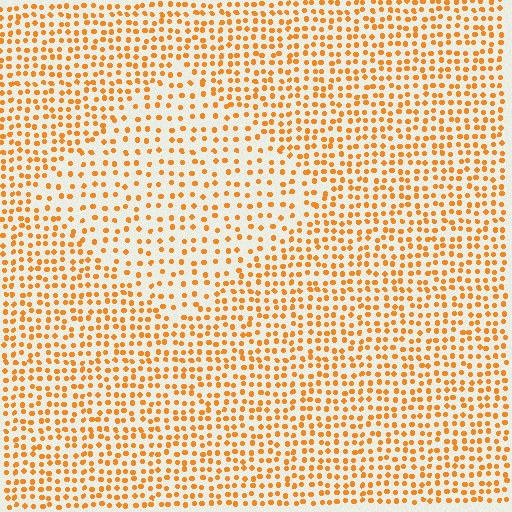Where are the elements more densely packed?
The elements are more densely packed outside the diamond boundary.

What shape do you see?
I see a diamond.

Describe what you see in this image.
The image contains small orange elements arranged at two different densities. A diamond-shaped region is visible where the elements are less densely packed than the surrounding area.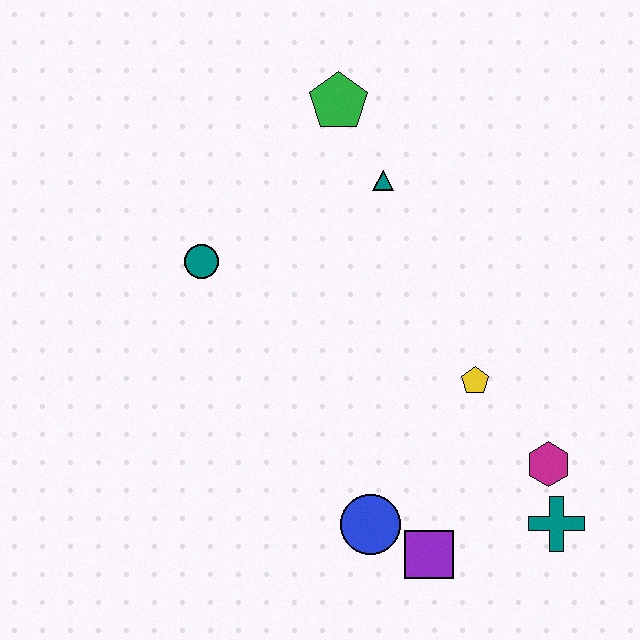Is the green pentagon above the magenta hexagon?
Yes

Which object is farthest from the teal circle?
The teal cross is farthest from the teal circle.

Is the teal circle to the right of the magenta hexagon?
No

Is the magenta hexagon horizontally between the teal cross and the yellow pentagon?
Yes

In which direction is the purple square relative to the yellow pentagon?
The purple square is below the yellow pentagon.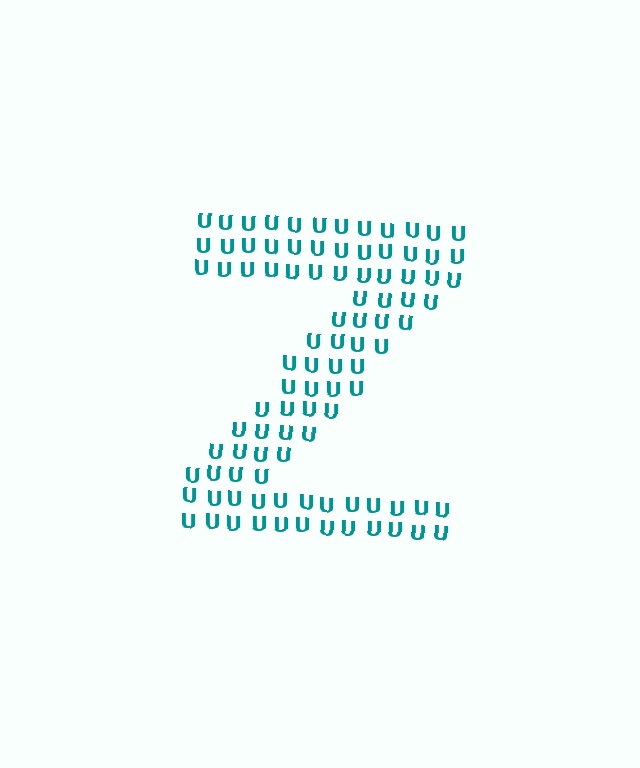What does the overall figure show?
The overall figure shows the letter Z.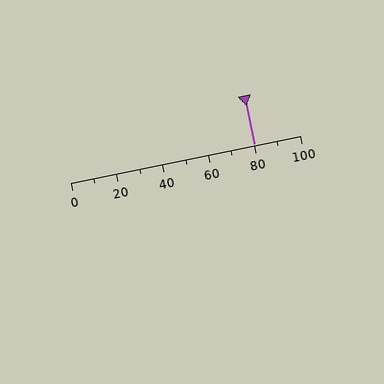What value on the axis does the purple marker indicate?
The marker indicates approximately 80.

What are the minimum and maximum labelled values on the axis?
The axis runs from 0 to 100.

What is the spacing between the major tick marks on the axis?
The major ticks are spaced 20 apart.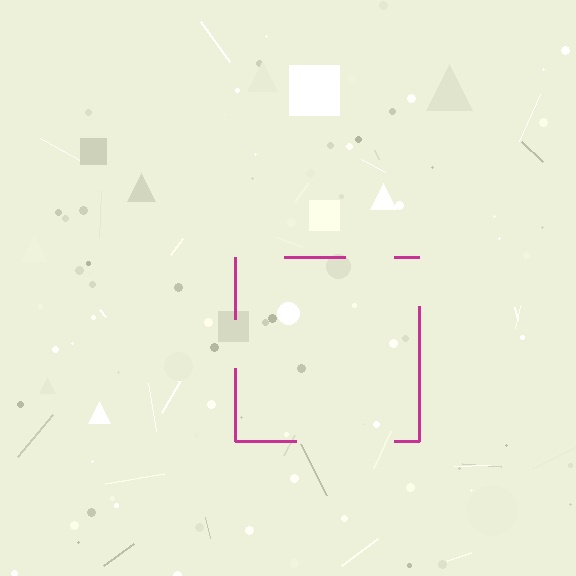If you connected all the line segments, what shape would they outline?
They would outline a square.